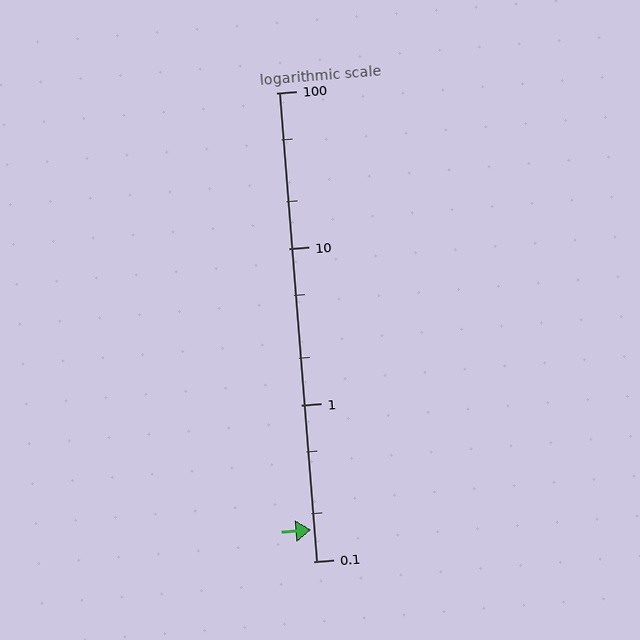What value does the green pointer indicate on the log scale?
The pointer indicates approximately 0.16.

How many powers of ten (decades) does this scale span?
The scale spans 3 decades, from 0.1 to 100.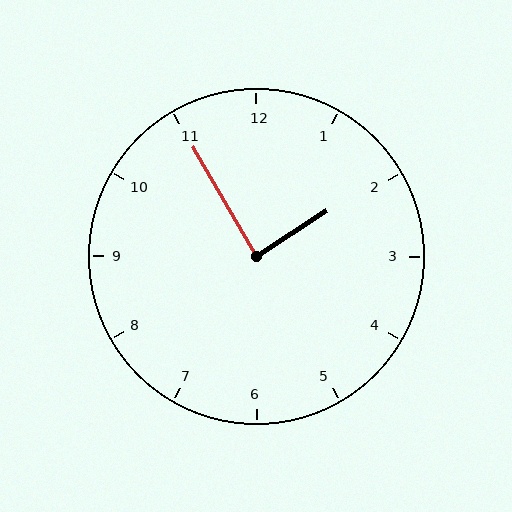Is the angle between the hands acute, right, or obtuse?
It is right.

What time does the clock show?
1:55.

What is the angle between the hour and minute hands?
Approximately 88 degrees.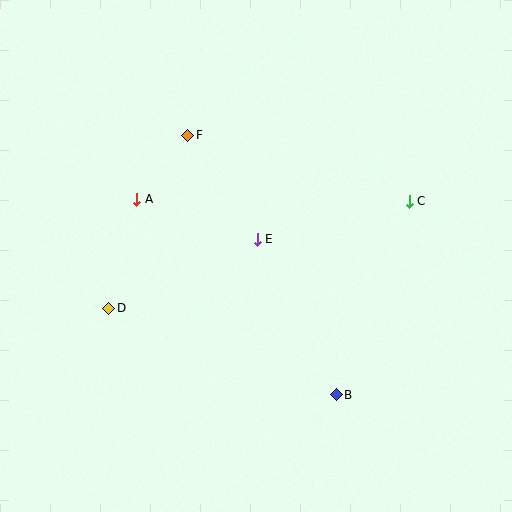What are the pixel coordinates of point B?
Point B is at (336, 395).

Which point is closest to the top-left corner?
Point F is closest to the top-left corner.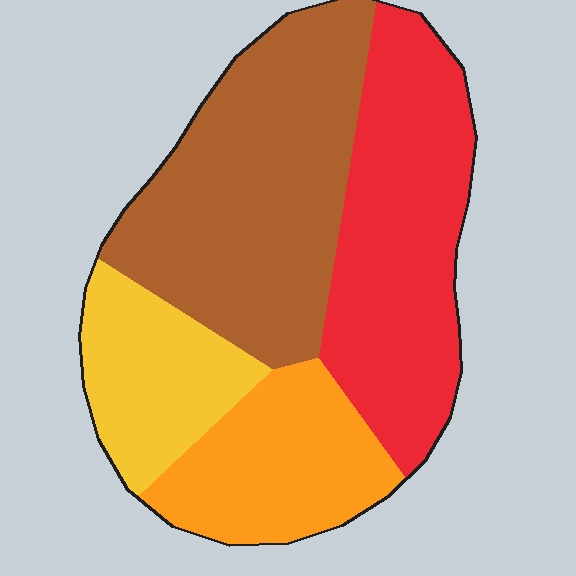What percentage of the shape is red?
Red takes up about one third (1/3) of the shape.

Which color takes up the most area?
Brown, at roughly 35%.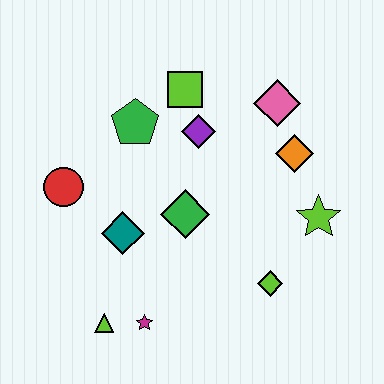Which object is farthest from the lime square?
The lime triangle is farthest from the lime square.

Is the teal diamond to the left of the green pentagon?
Yes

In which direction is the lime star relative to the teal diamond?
The lime star is to the right of the teal diamond.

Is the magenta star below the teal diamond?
Yes